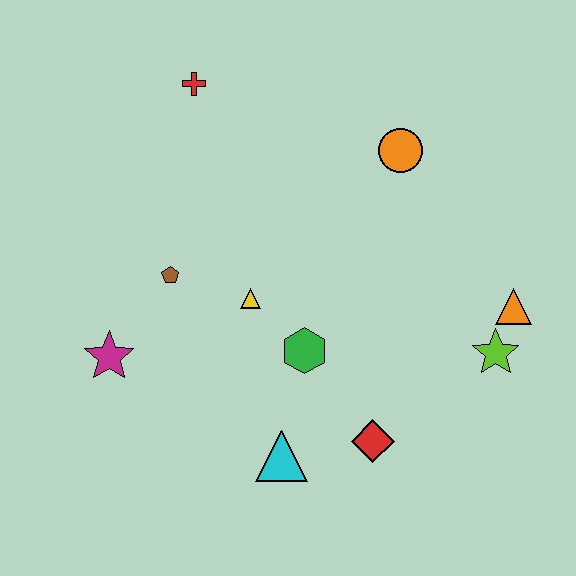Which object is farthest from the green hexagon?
The red cross is farthest from the green hexagon.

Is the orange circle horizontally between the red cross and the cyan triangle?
No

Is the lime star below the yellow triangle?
Yes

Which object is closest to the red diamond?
The cyan triangle is closest to the red diamond.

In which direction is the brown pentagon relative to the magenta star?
The brown pentagon is above the magenta star.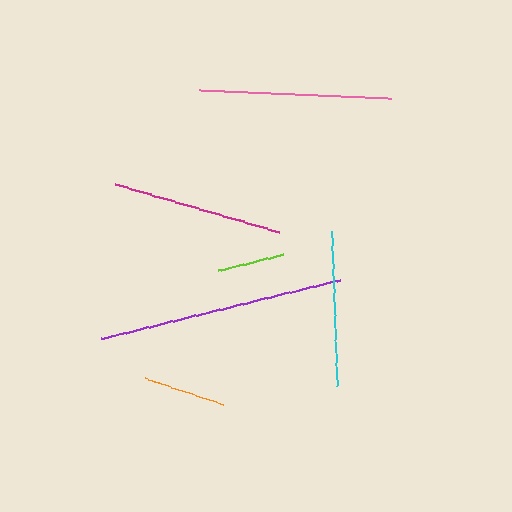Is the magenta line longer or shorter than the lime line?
The magenta line is longer than the lime line.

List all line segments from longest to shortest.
From longest to shortest: purple, pink, magenta, cyan, orange, lime.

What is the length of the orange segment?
The orange segment is approximately 82 pixels long.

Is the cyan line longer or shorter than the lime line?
The cyan line is longer than the lime line.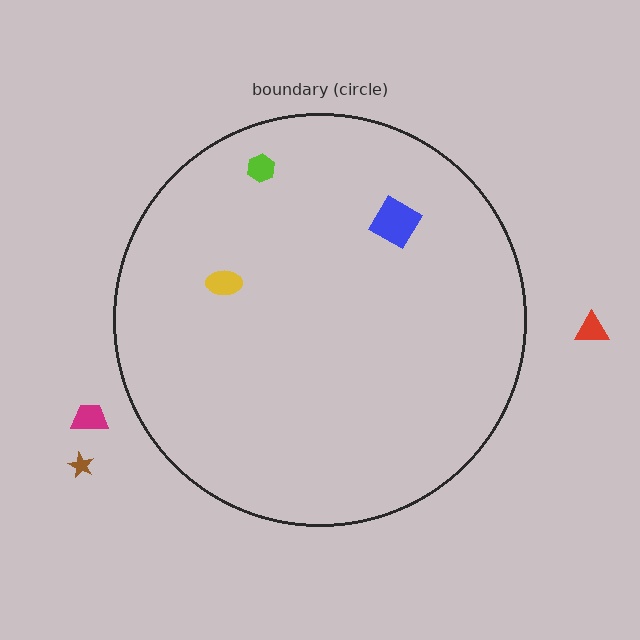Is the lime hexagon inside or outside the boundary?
Inside.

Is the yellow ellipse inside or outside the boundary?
Inside.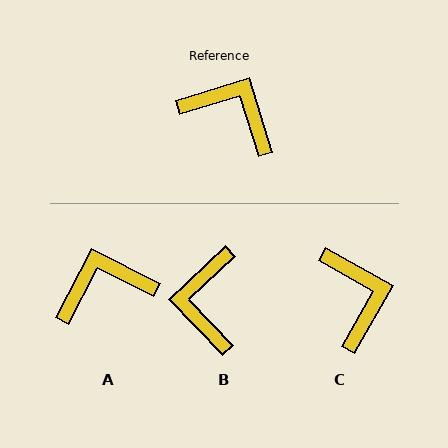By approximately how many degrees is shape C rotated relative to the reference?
Approximately 47 degrees clockwise.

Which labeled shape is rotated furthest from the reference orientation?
B, about 117 degrees away.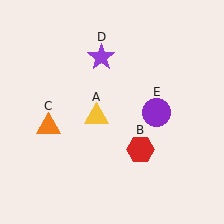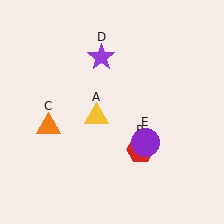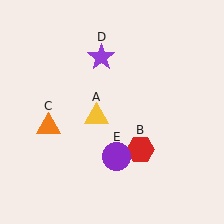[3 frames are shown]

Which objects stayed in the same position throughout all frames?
Yellow triangle (object A) and red hexagon (object B) and orange triangle (object C) and purple star (object D) remained stationary.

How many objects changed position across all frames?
1 object changed position: purple circle (object E).